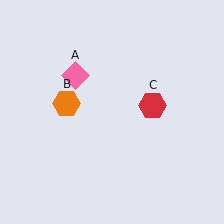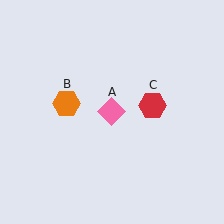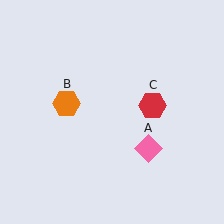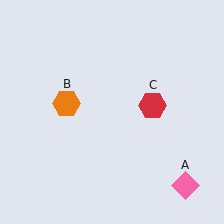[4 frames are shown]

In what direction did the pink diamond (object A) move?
The pink diamond (object A) moved down and to the right.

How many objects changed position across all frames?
1 object changed position: pink diamond (object A).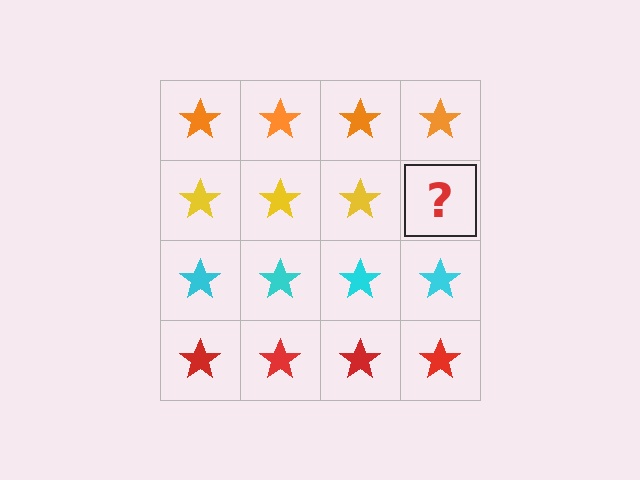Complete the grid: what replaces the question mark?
The question mark should be replaced with a yellow star.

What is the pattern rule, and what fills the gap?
The rule is that each row has a consistent color. The gap should be filled with a yellow star.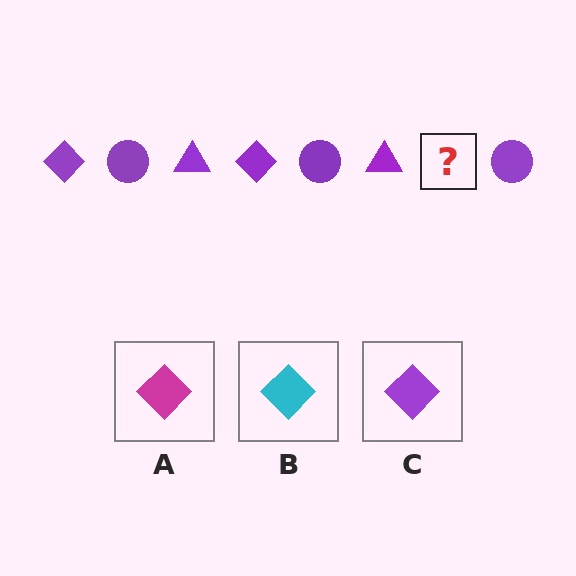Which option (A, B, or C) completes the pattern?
C.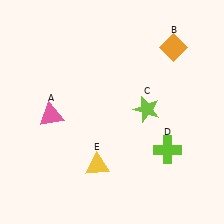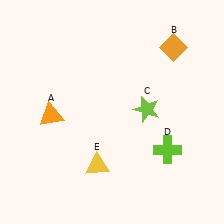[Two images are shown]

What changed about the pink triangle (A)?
In Image 1, A is pink. In Image 2, it changed to orange.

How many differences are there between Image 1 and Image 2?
There is 1 difference between the two images.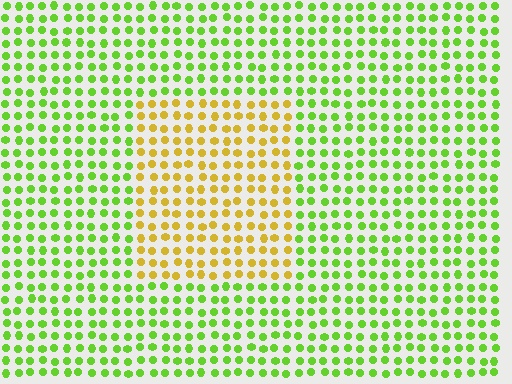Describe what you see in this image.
The image is filled with small lime elements in a uniform arrangement. A rectangle-shaped region is visible where the elements are tinted to a slightly different hue, forming a subtle color boundary.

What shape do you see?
I see a rectangle.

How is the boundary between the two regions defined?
The boundary is defined purely by a slight shift in hue (about 51 degrees). Spacing, size, and orientation are identical on both sides.